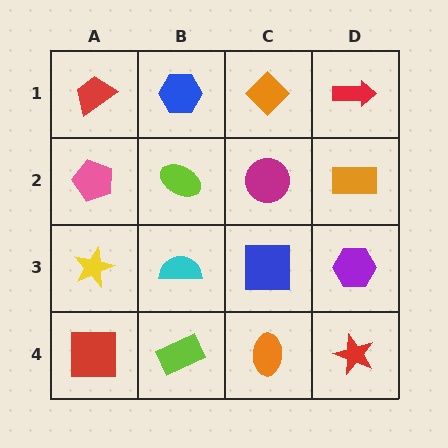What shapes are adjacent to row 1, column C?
A magenta circle (row 2, column C), a blue hexagon (row 1, column B), a red arrow (row 1, column D).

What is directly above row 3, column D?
An orange rectangle.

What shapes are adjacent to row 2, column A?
A red trapezoid (row 1, column A), a yellow star (row 3, column A), a lime ellipse (row 2, column B).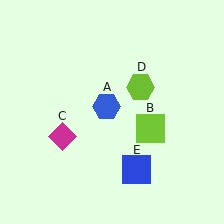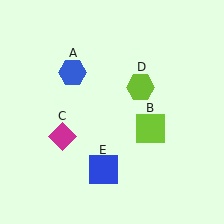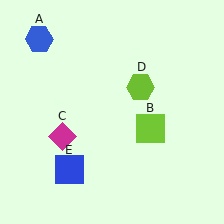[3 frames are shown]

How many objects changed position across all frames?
2 objects changed position: blue hexagon (object A), blue square (object E).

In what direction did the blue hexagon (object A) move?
The blue hexagon (object A) moved up and to the left.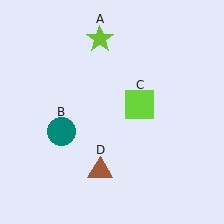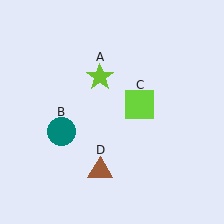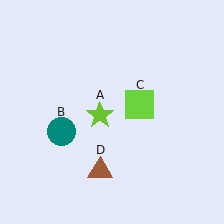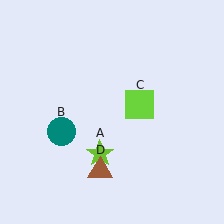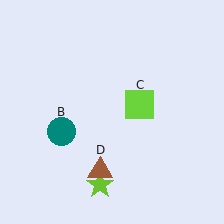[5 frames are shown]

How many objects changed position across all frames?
1 object changed position: lime star (object A).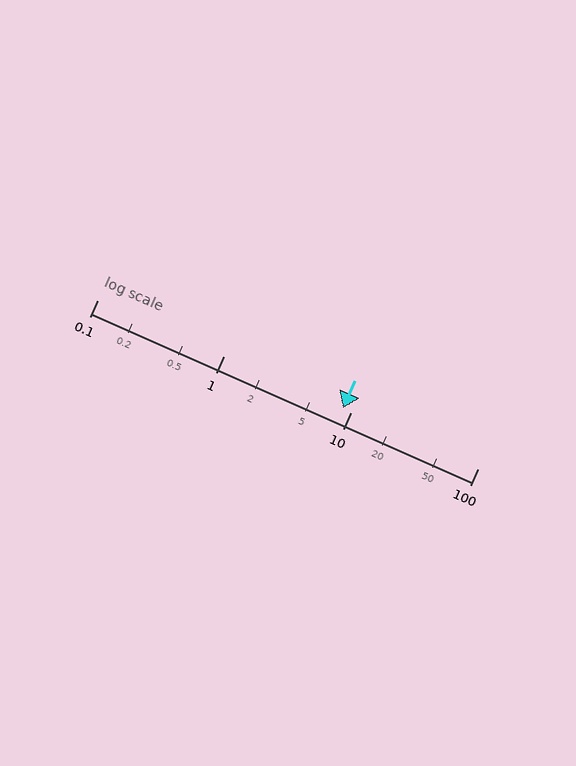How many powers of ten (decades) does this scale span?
The scale spans 3 decades, from 0.1 to 100.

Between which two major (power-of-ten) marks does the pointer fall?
The pointer is between 1 and 10.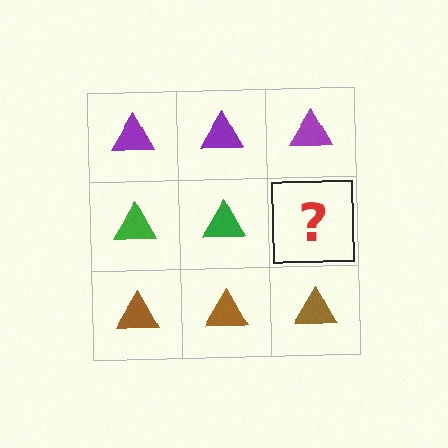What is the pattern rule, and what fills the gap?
The rule is that each row has a consistent color. The gap should be filled with a green triangle.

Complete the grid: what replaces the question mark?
The question mark should be replaced with a green triangle.